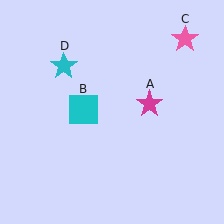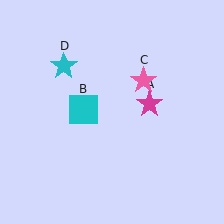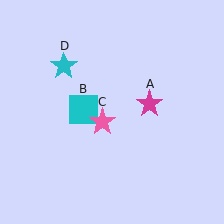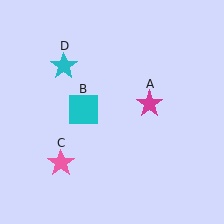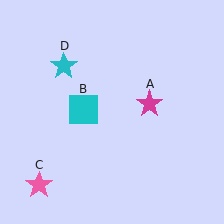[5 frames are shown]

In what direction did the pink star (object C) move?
The pink star (object C) moved down and to the left.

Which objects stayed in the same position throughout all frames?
Magenta star (object A) and cyan square (object B) and cyan star (object D) remained stationary.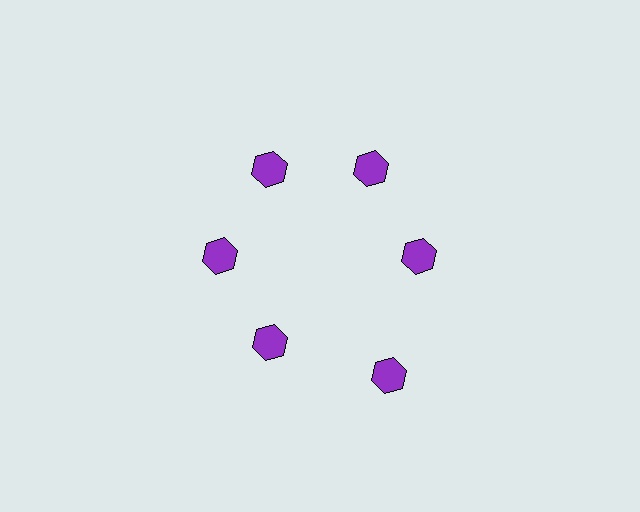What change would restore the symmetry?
The symmetry would be restored by moving it inward, back onto the ring so that all 6 hexagons sit at equal angles and equal distance from the center.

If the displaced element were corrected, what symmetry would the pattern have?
It would have 6-fold rotational symmetry — the pattern would map onto itself every 60 degrees.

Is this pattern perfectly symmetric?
No. The 6 purple hexagons are arranged in a ring, but one element near the 5 o'clock position is pushed outward from the center, breaking the 6-fold rotational symmetry.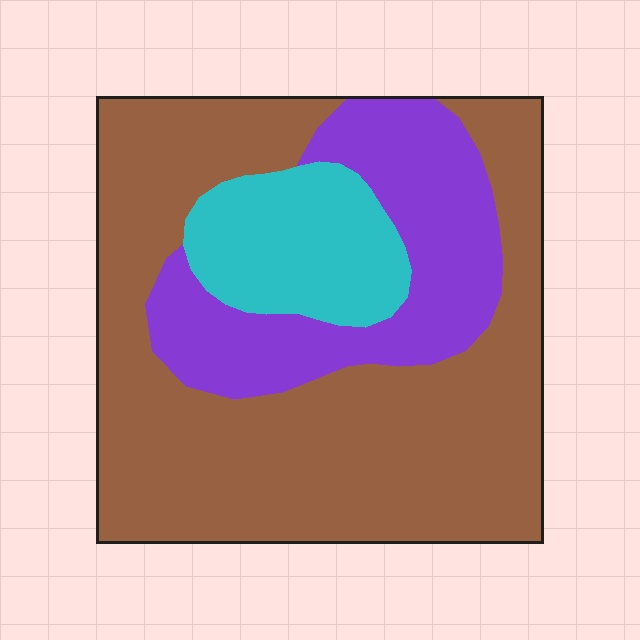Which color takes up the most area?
Brown, at roughly 60%.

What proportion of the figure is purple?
Purple takes up about one quarter (1/4) of the figure.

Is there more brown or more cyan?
Brown.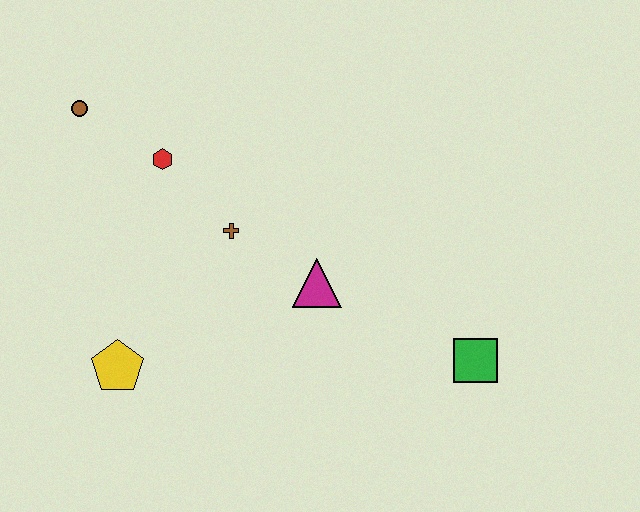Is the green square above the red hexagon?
No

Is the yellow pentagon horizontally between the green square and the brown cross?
No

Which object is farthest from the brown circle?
The green square is farthest from the brown circle.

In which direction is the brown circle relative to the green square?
The brown circle is to the left of the green square.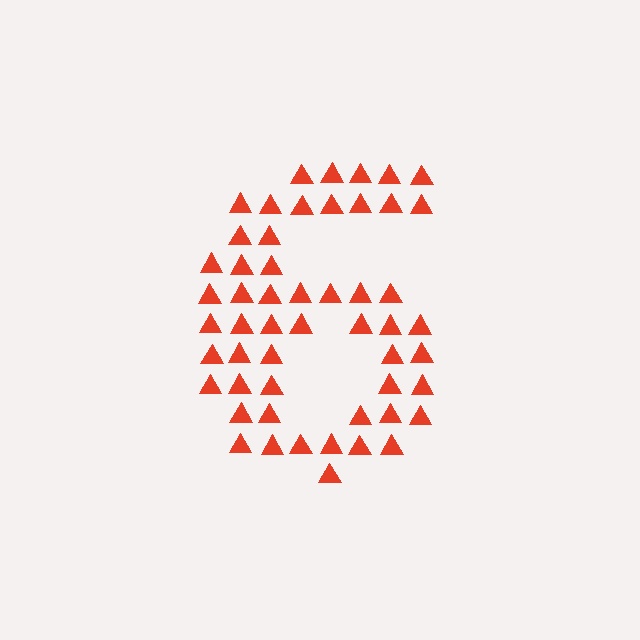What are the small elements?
The small elements are triangles.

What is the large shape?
The large shape is the digit 6.